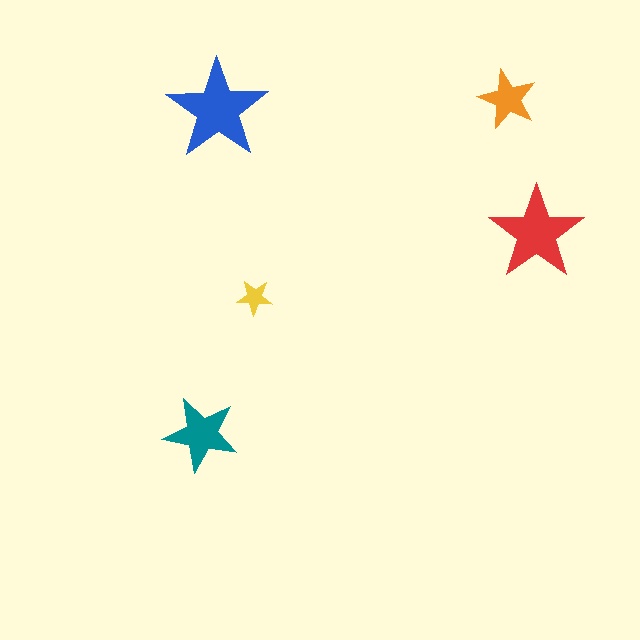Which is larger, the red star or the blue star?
The blue one.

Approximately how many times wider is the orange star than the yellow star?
About 1.5 times wider.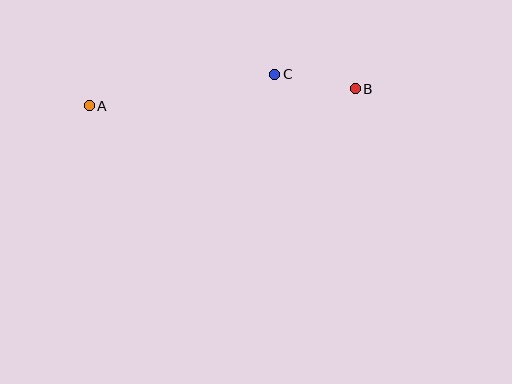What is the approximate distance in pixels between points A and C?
The distance between A and C is approximately 188 pixels.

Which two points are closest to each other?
Points B and C are closest to each other.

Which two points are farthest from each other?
Points A and B are farthest from each other.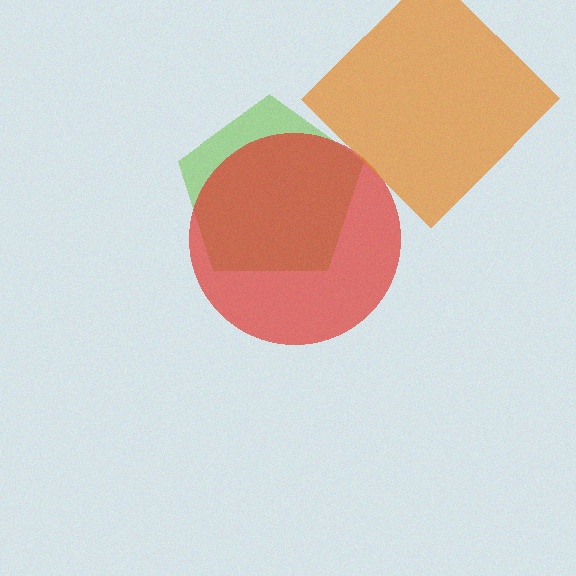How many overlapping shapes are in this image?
There are 3 overlapping shapes in the image.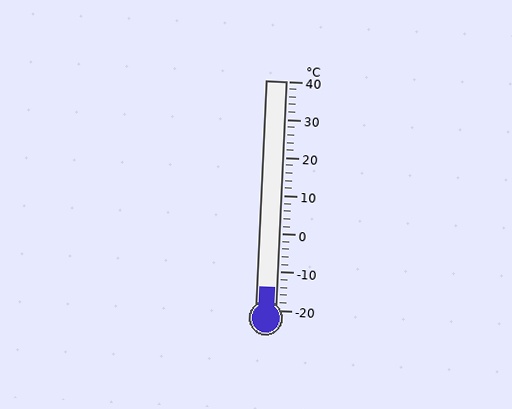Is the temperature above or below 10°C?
The temperature is below 10°C.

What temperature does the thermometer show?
The thermometer shows approximately -14°C.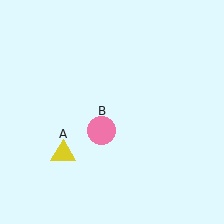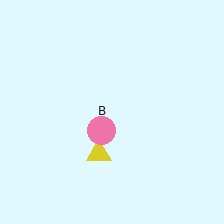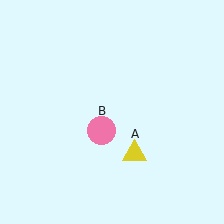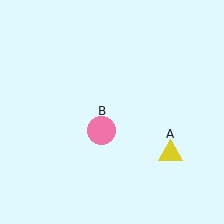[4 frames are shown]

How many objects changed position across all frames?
1 object changed position: yellow triangle (object A).